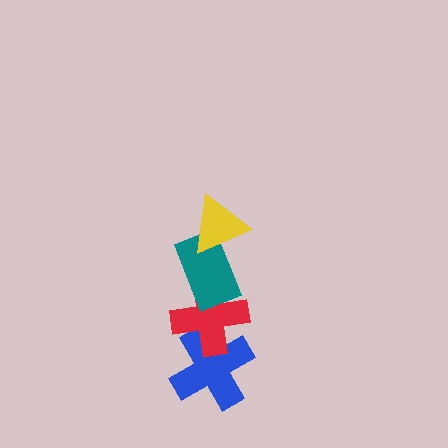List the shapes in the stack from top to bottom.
From top to bottom: the yellow triangle, the teal rectangle, the red cross, the blue cross.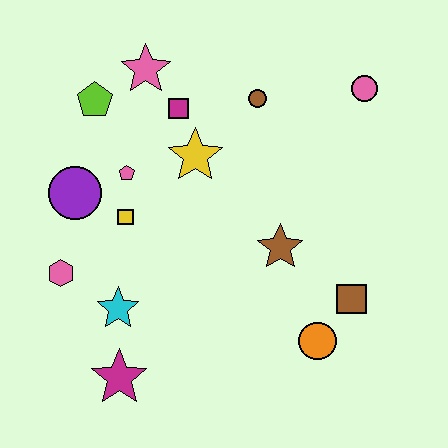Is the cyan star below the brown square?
Yes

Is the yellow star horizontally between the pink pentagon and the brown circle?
Yes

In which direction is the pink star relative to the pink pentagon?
The pink star is above the pink pentagon.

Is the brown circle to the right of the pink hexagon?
Yes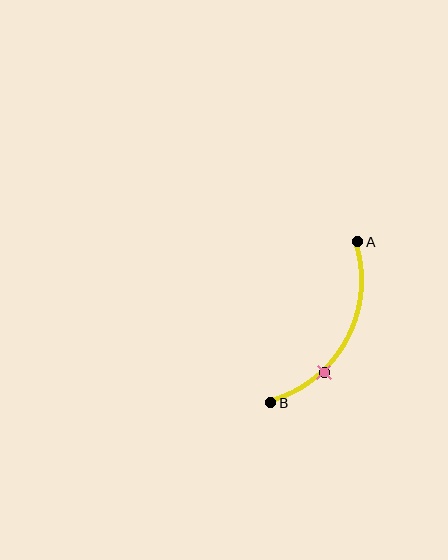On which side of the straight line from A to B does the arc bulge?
The arc bulges to the right of the straight line connecting A and B.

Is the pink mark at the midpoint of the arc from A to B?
No. The pink mark lies on the arc but is closer to endpoint B. The arc midpoint would be at the point on the curve equidistant along the arc from both A and B.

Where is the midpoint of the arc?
The arc midpoint is the point on the curve farthest from the straight line joining A and B. It sits to the right of that line.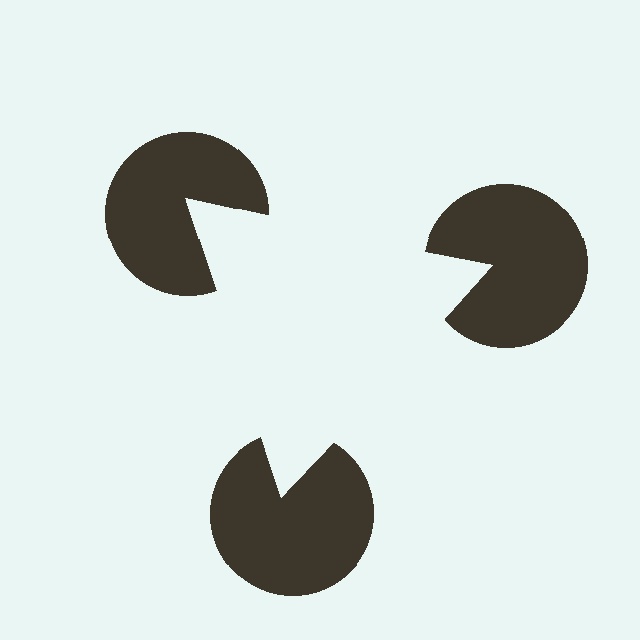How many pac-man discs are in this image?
There are 3 — one at each vertex of the illusory triangle.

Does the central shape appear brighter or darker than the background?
It typically appears slightly brighter than the background, even though no actual brightness change is drawn.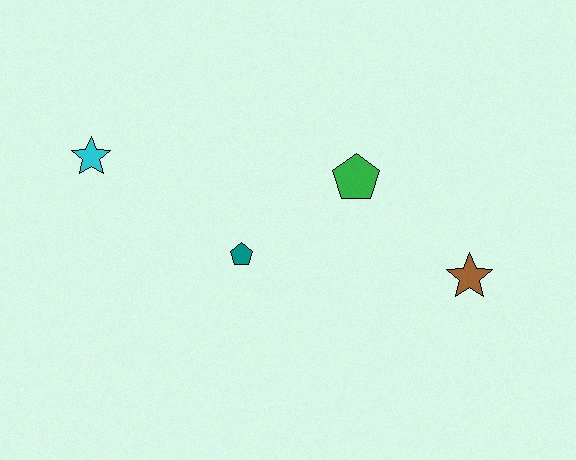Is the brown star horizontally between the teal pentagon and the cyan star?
No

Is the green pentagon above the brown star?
Yes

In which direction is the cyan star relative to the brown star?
The cyan star is to the left of the brown star.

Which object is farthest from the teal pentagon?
The brown star is farthest from the teal pentagon.